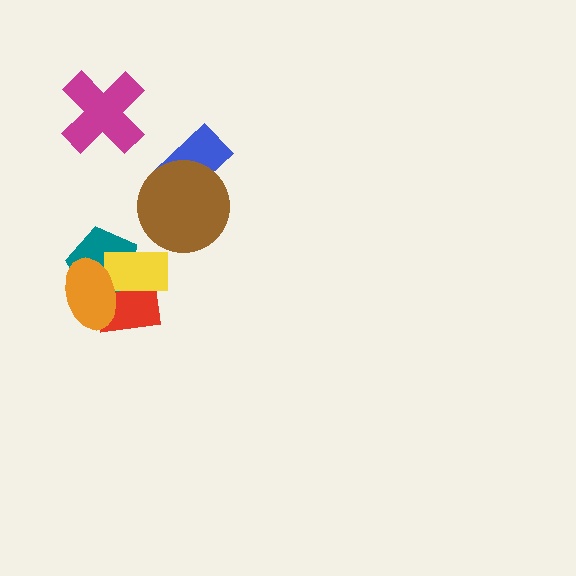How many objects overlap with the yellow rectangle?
3 objects overlap with the yellow rectangle.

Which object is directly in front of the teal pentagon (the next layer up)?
The yellow rectangle is directly in front of the teal pentagon.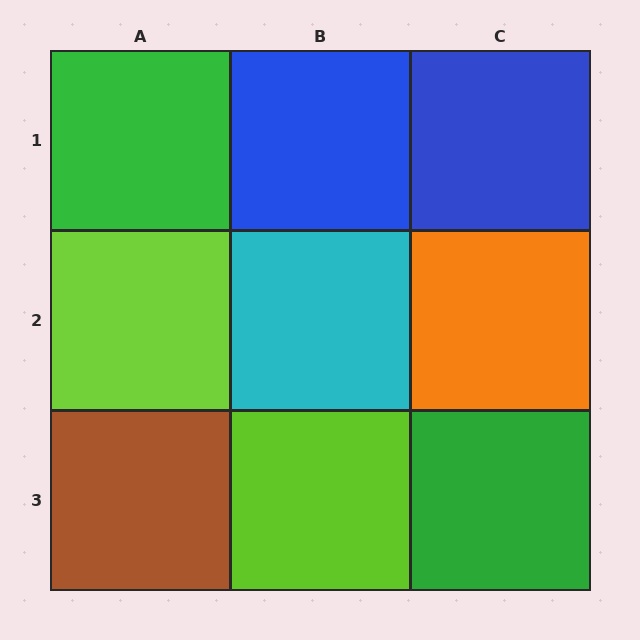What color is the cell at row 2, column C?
Orange.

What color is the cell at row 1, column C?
Blue.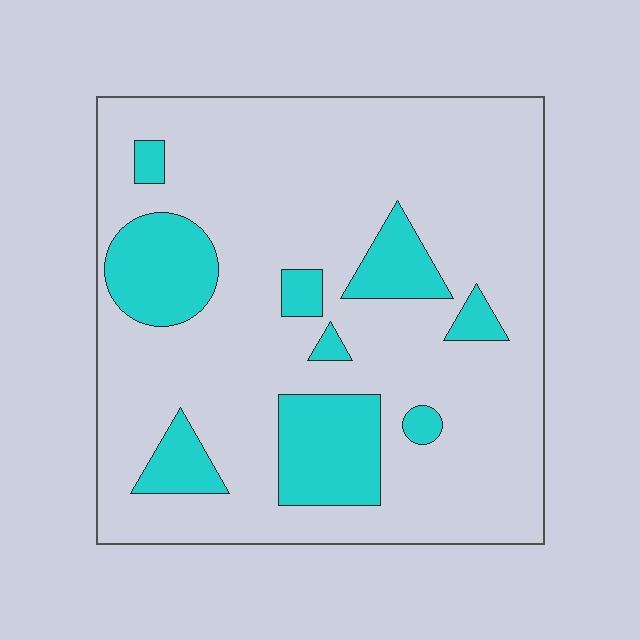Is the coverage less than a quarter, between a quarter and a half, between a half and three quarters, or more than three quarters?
Less than a quarter.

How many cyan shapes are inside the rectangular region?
9.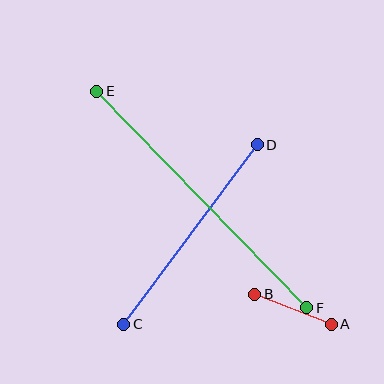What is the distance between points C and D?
The distance is approximately 224 pixels.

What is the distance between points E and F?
The distance is approximately 301 pixels.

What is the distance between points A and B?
The distance is approximately 82 pixels.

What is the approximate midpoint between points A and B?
The midpoint is at approximately (293, 309) pixels.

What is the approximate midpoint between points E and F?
The midpoint is at approximately (202, 199) pixels.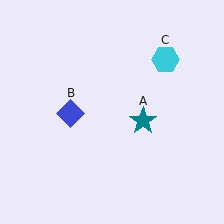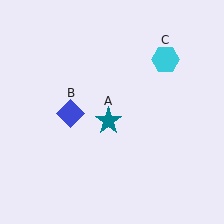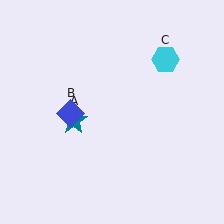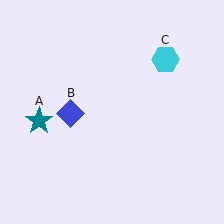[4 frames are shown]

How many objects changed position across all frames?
1 object changed position: teal star (object A).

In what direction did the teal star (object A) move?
The teal star (object A) moved left.